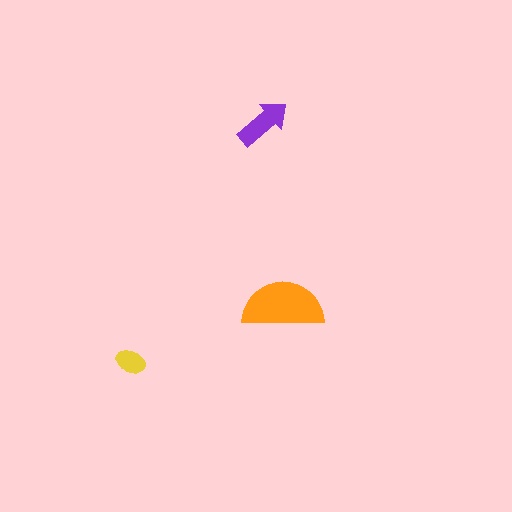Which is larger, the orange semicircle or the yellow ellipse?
The orange semicircle.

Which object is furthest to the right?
The orange semicircle is rightmost.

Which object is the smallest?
The yellow ellipse.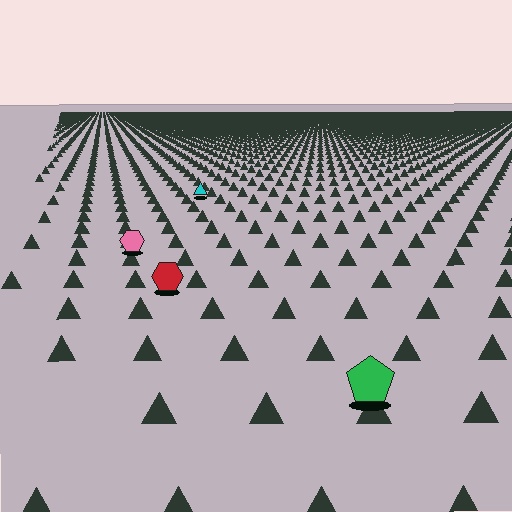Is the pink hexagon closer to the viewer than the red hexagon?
No. The red hexagon is closer — you can tell from the texture gradient: the ground texture is coarser near it.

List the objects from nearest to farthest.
From nearest to farthest: the green pentagon, the red hexagon, the pink hexagon, the cyan triangle.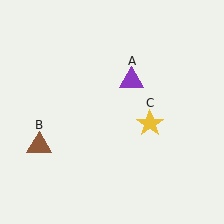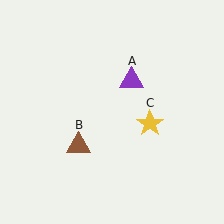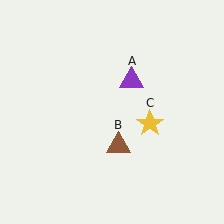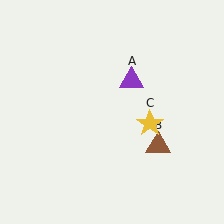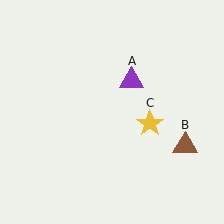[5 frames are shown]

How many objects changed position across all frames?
1 object changed position: brown triangle (object B).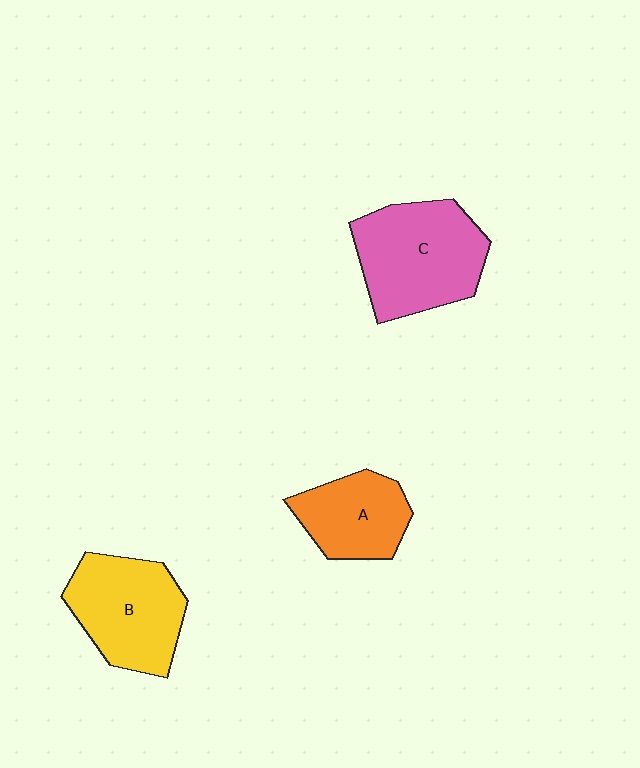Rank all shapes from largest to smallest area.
From largest to smallest: C (pink), B (yellow), A (orange).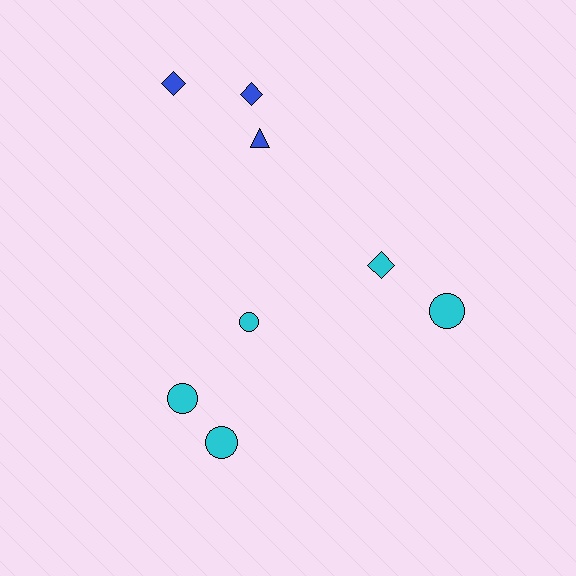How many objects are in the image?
There are 8 objects.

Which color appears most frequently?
Cyan, with 5 objects.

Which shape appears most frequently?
Circle, with 4 objects.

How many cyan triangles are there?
There are no cyan triangles.